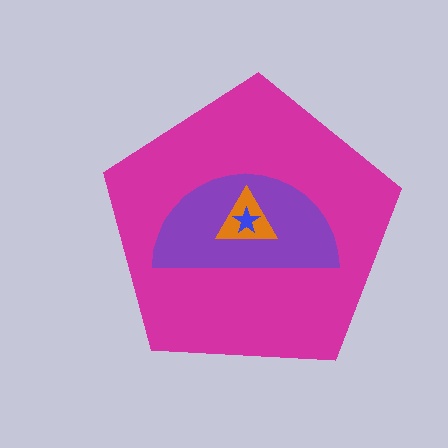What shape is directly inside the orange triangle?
The blue star.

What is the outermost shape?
The magenta pentagon.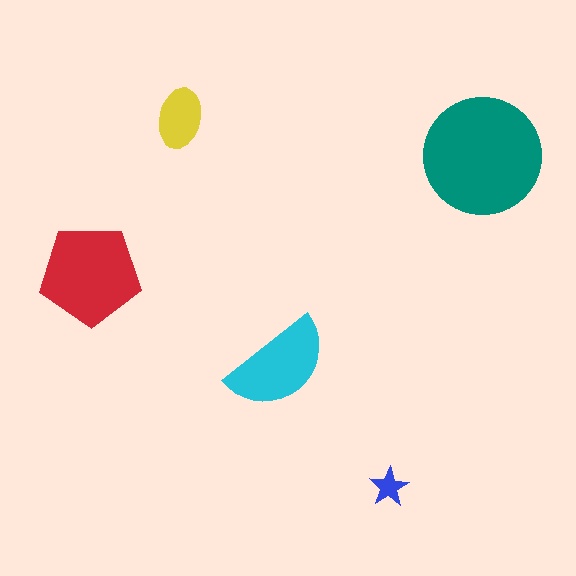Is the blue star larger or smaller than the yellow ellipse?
Smaller.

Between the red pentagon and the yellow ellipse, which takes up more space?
The red pentagon.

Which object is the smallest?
The blue star.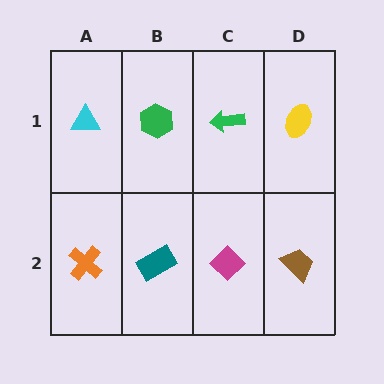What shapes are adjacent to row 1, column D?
A brown trapezoid (row 2, column D), a green arrow (row 1, column C).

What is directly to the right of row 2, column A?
A teal rectangle.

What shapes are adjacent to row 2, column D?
A yellow ellipse (row 1, column D), a magenta diamond (row 2, column C).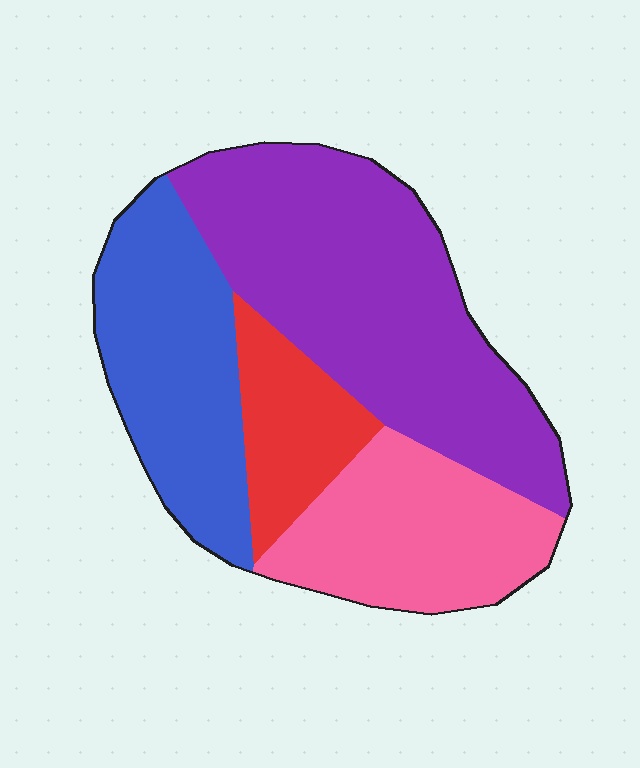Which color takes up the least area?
Red, at roughly 10%.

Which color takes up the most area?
Purple, at roughly 40%.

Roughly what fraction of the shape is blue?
Blue covers roughly 25% of the shape.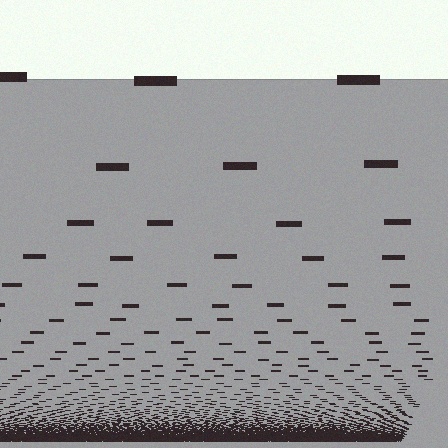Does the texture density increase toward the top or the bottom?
Density increases toward the bottom.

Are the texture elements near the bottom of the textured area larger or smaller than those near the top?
Smaller. The gradient is inverted — elements near the bottom are smaller and denser.